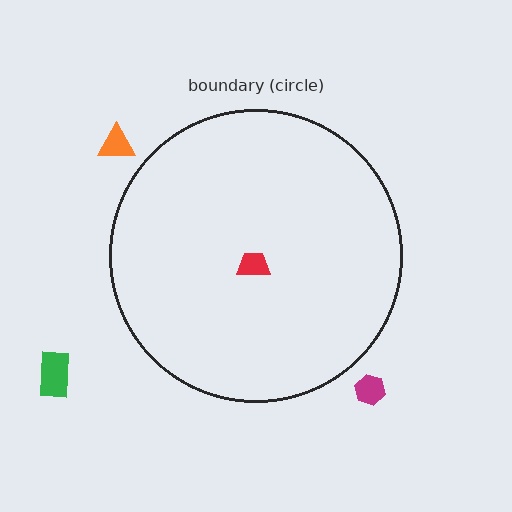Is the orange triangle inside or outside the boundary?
Outside.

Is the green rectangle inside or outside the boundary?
Outside.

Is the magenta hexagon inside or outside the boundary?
Outside.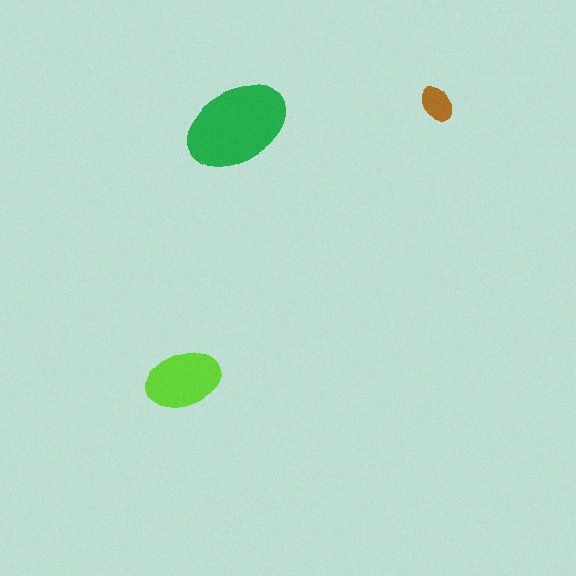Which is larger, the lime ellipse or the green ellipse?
The green one.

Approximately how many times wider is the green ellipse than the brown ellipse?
About 3 times wider.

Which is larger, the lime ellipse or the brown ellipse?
The lime one.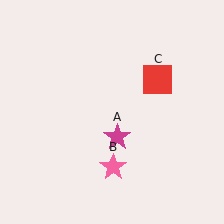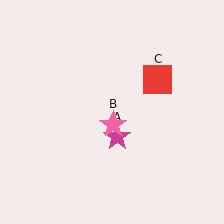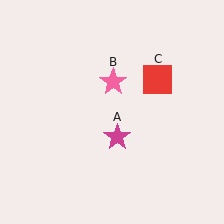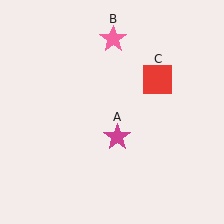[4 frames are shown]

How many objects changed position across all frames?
1 object changed position: pink star (object B).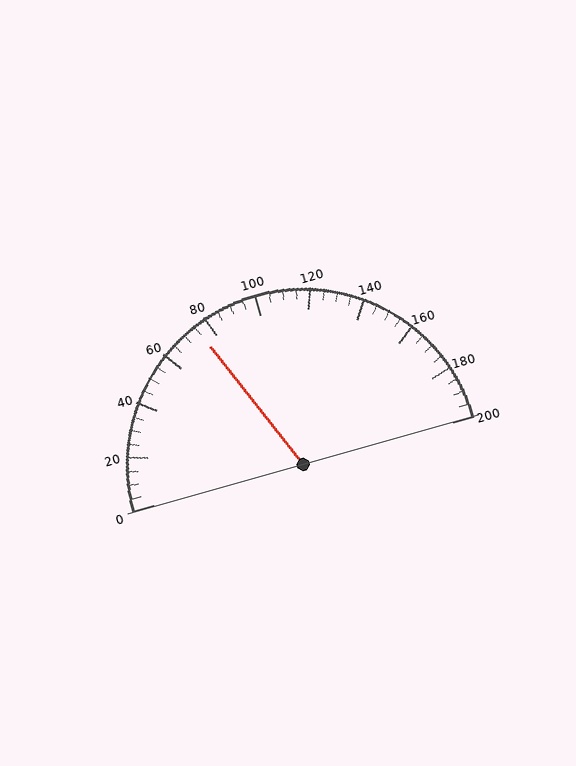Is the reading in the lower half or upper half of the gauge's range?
The reading is in the lower half of the range (0 to 200).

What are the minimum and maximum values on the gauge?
The gauge ranges from 0 to 200.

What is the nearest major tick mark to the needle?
The nearest major tick mark is 80.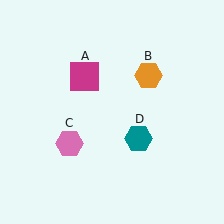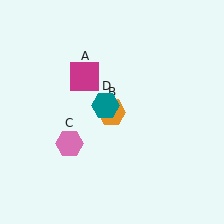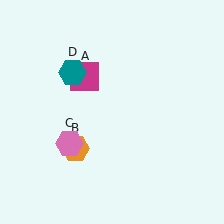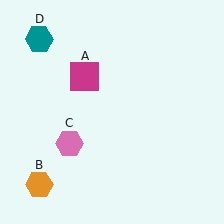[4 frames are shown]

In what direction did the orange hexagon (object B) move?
The orange hexagon (object B) moved down and to the left.